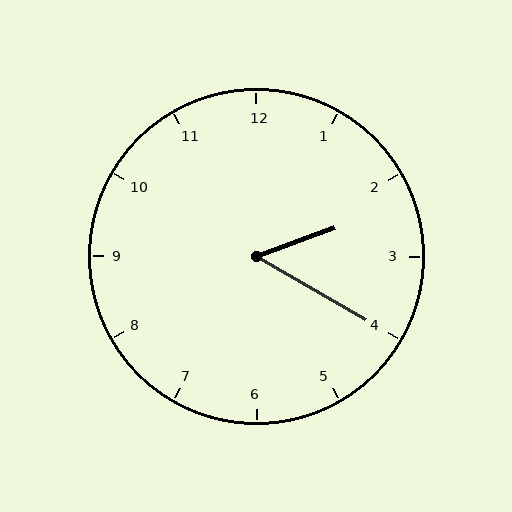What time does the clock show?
2:20.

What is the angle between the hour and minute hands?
Approximately 50 degrees.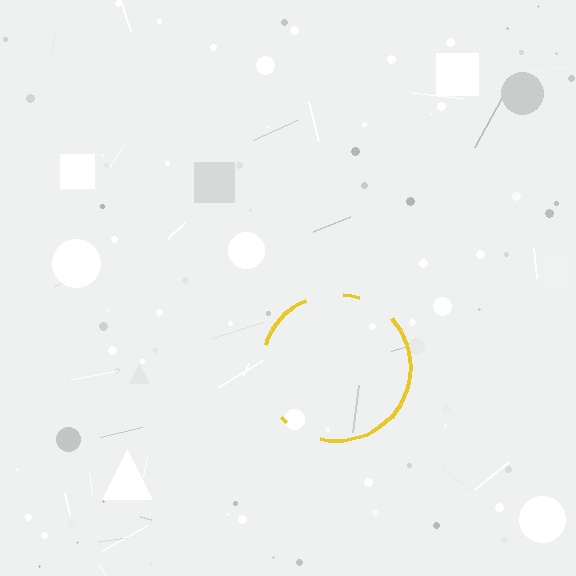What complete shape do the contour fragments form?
The contour fragments form a circle.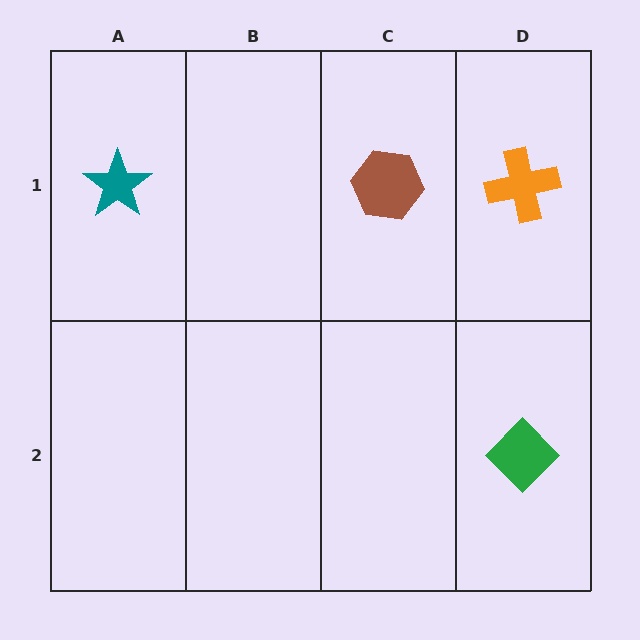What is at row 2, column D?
A green diamond.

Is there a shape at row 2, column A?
No, that cell is empty.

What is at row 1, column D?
An orange cross.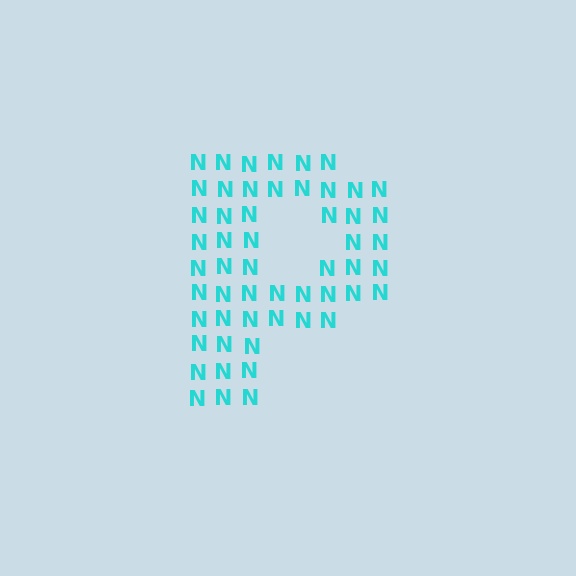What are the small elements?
The small elements are letter N's.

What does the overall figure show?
The overall figure shows the letter P.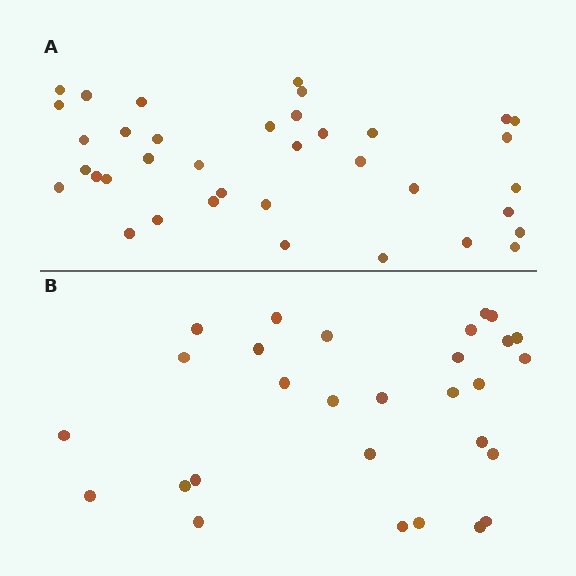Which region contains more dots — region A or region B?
Region A (the top region) has more dots.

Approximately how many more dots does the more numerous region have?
Region A has roughly 8 or so more dots than region B.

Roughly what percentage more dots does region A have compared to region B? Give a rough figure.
About 30% more.